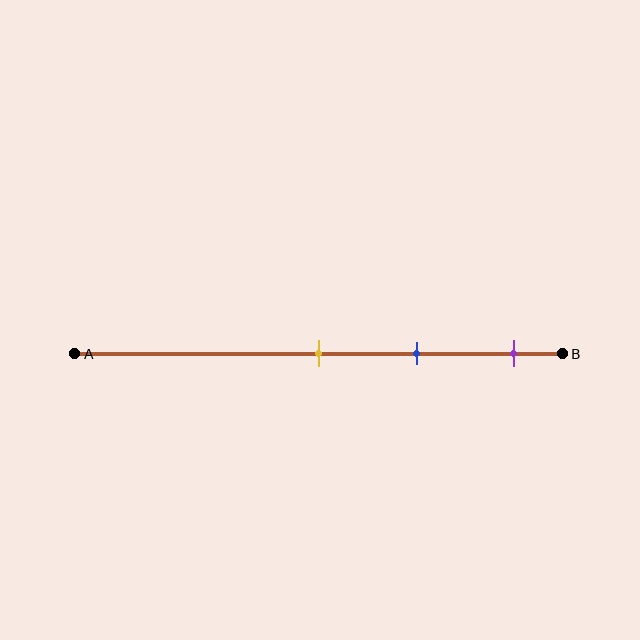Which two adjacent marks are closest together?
The yellow and blue marks are the closest adjacent pair.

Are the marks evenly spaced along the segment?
Yes, the marks are approximately evenly spaced.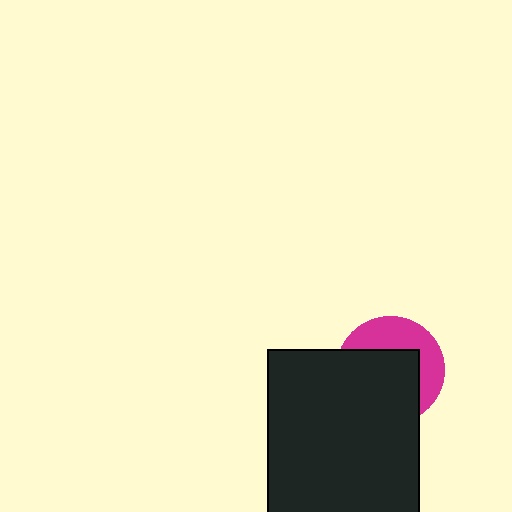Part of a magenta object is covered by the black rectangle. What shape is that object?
It is a circle.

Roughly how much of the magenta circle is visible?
A small part of it is visible (roughly 41%).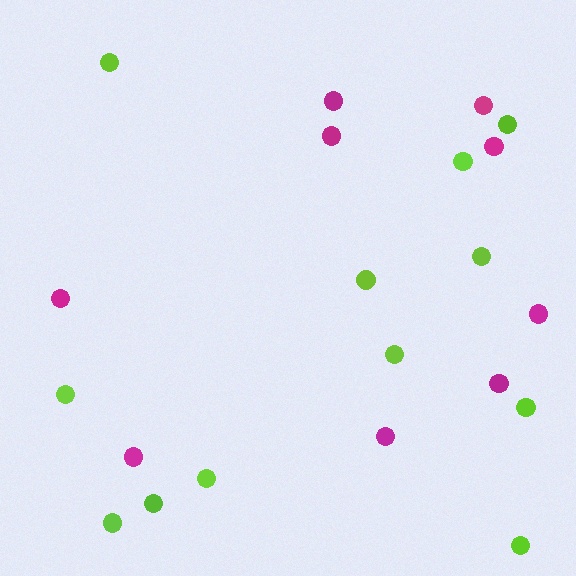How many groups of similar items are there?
There are 2 groups: one group of magenta circles (9) and one group of lime circles (12).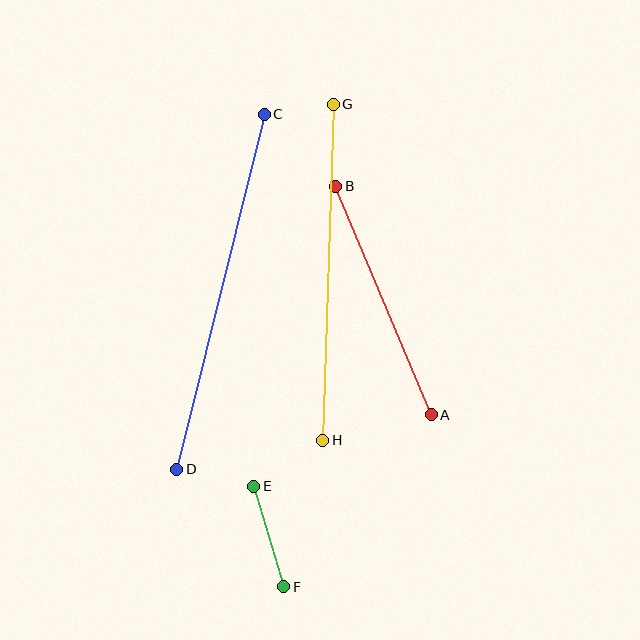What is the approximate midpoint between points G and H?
The midpoint is at approximately (328, 272) pixels.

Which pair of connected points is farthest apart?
Points C and D are farthest apart.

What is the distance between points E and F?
The distance is approximately 105 pixels.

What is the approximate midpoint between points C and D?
The midpoint is at approximately (220, 292) pixels.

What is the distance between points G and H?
The distance is approximately 336 pixels.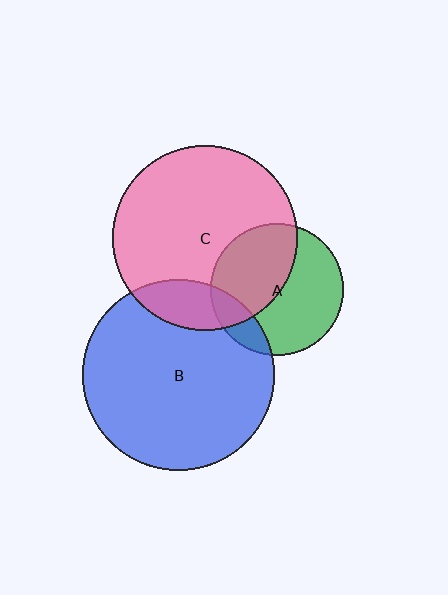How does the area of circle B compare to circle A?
Approximately 2.1 times.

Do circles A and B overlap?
Yes.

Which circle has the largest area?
Circle B (blue).